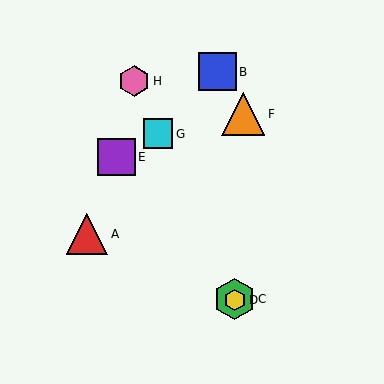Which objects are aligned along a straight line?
Objects C, D, G, H are aligned along a straight line.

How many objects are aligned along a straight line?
4 objects (C, D, G, H) are aligned along a straight line.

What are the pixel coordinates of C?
Object C is at (234, 299).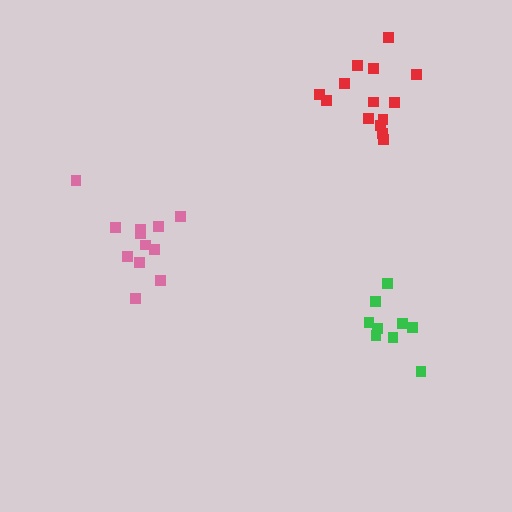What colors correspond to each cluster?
The clusters are colored: green, pink, red.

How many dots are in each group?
Group 1: 9 dots, Group 2: 12 dots, Group 3: 14 dots (35 total).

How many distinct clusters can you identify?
There are 3 distinct clusters.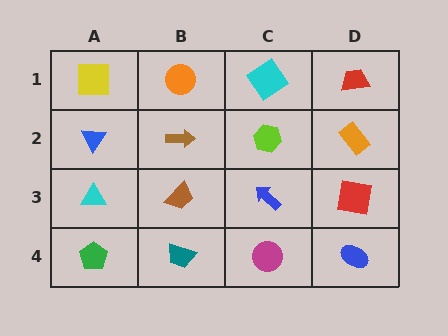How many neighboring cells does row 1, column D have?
2.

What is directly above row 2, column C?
A cyan diamond.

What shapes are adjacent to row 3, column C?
A lime hexagon (row 2, column C), a magenta circle (row 4, column C), a brown trapezoid (row 3, column B), a red square (row 3, column D).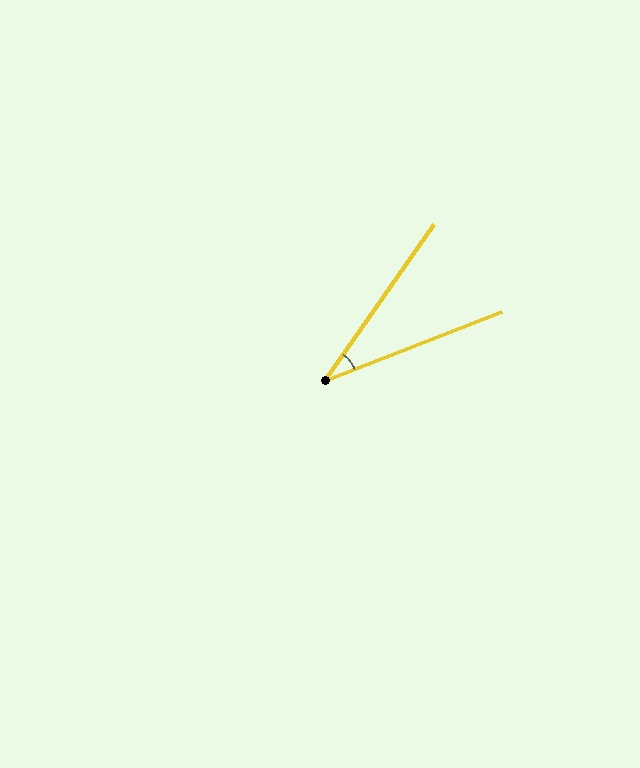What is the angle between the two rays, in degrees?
Approximately 34 degrees.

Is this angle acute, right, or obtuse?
It is acute.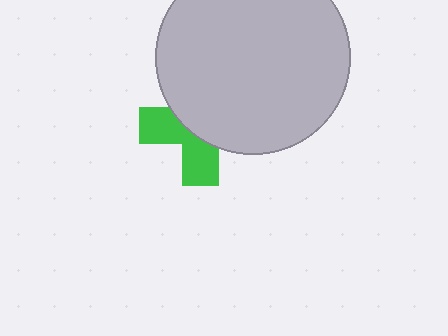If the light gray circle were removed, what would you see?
You would see the complete green cross.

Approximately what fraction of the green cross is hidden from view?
Roughly 58% of the green cross is hidden behind the light gray circle.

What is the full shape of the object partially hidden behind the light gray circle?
The partially hidden object is a green cross.